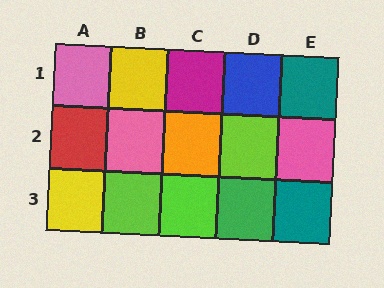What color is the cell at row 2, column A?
Red.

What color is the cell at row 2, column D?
Lime.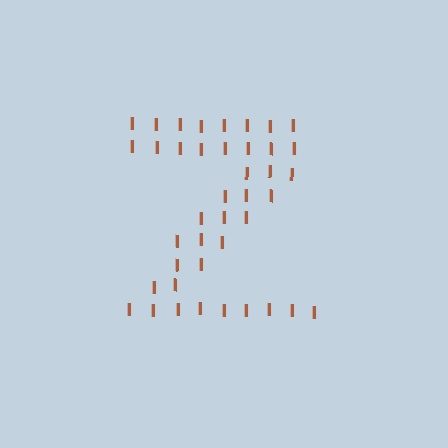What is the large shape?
The large shape is the letter Z.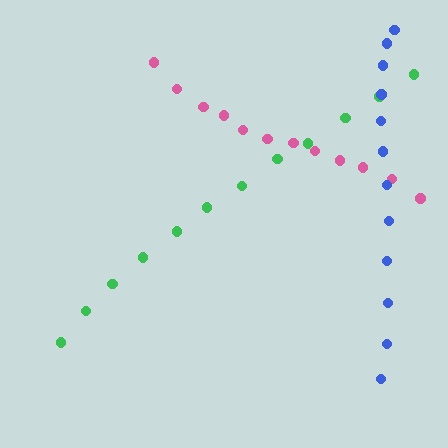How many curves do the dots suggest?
There are 3 distinct paths.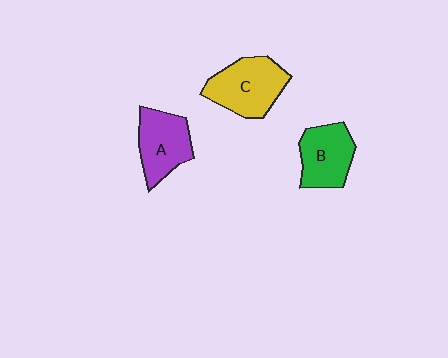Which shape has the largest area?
Shape C (yellow).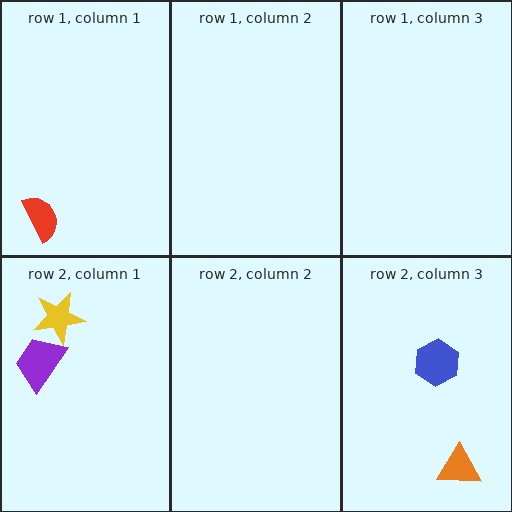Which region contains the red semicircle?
The row 1, column 1 region.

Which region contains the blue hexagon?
The row 2, column 3 region.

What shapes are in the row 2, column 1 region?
The yellow star, the purple trapezoid.